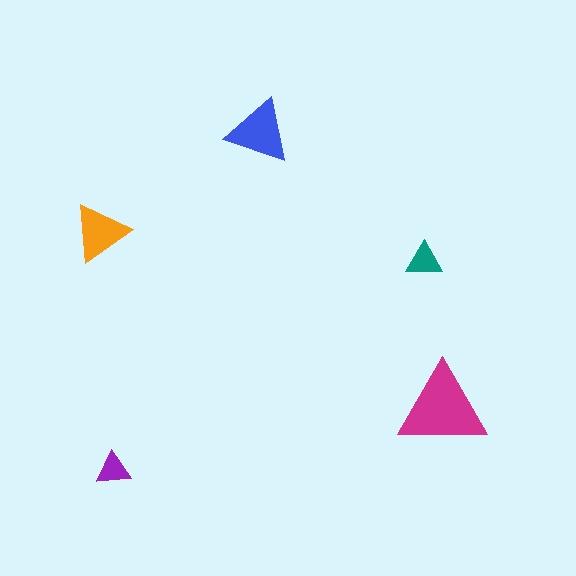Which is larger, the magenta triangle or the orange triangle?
The magenta one.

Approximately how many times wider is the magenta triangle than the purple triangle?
About 2.5 times wider.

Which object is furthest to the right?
The magenta triangle is rightmost.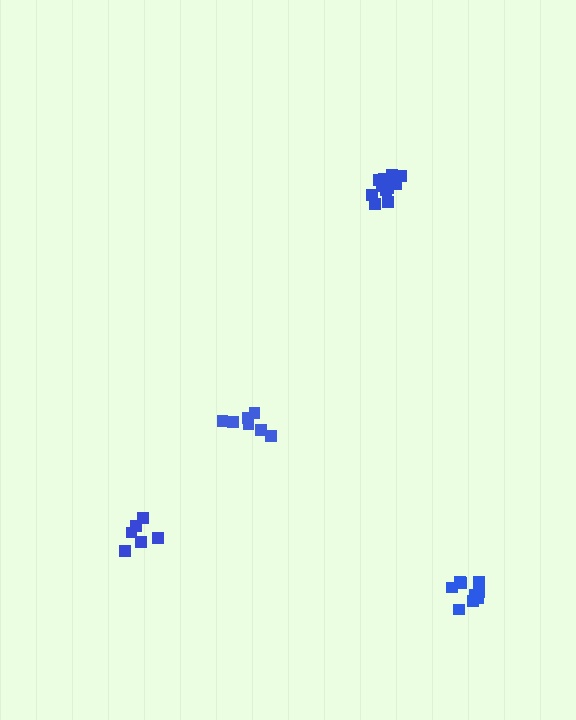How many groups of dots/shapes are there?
There are 4 groups.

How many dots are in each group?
Group 1: 6 dots, Group 2: 7 dots, Group 3: 11 dots, Group 4: 9 dots (33 total).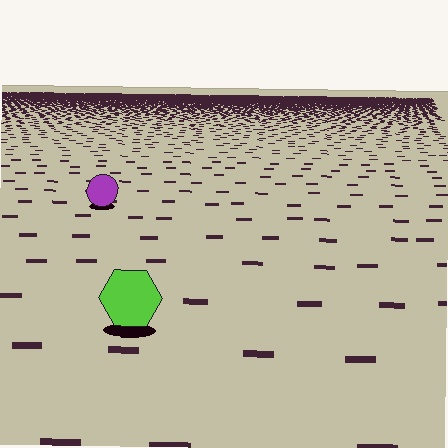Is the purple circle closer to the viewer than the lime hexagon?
No. The lime hexagon is closer — you can tell from the texture gradient: the ground texture is coarser near it.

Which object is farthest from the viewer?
The purple circle is farthest from the viewer. It appears smaller and the ground texture around it is denser.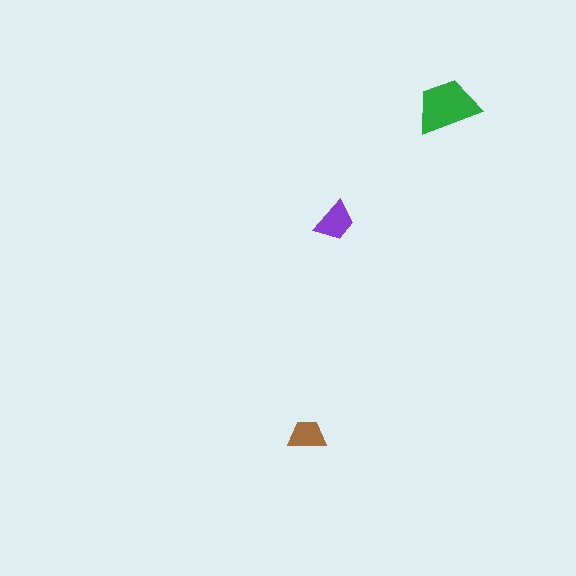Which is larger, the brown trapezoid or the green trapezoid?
The green one.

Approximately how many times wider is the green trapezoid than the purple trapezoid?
About 1.5 times wider.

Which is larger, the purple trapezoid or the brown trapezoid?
The purple one.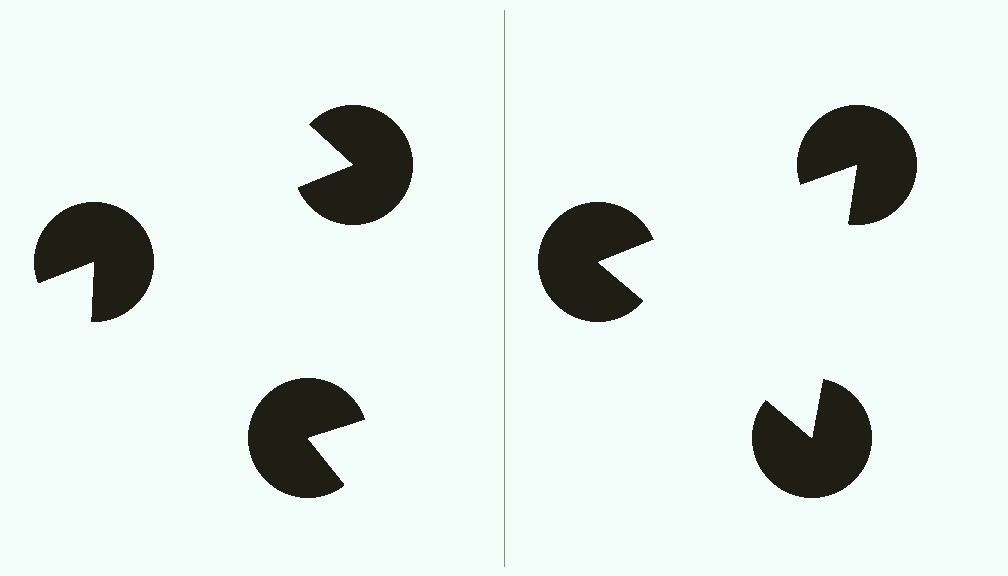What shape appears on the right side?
An illusory triangle.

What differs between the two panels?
The pac-man discs are positioned identically on both sides; only the wedge orientations differ. On the right they align to a triangle; on the left they are misaligned.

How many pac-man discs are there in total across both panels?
6 — 3 on each side.